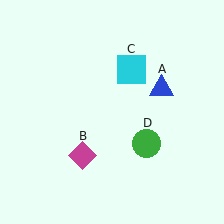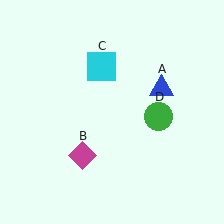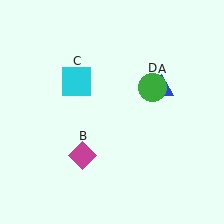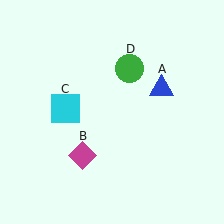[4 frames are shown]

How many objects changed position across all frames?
2 objects changed position: cyan square (object C), green circle (object D).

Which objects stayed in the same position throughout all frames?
Blue triangle (object A) and magenta diamond (object B) remained stationary.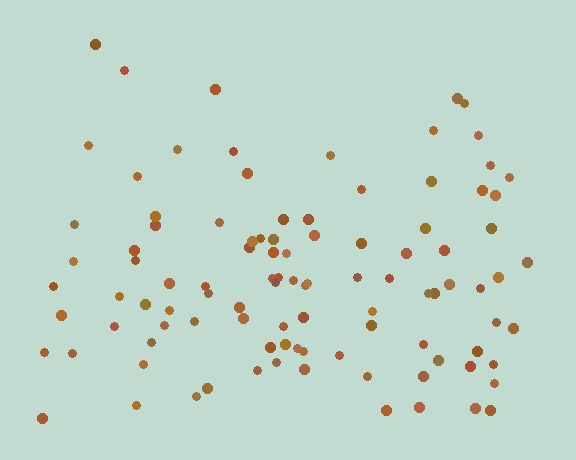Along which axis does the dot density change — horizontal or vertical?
Vertical.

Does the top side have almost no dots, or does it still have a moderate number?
Still a moderate number, just noticeably fewer than the bottom.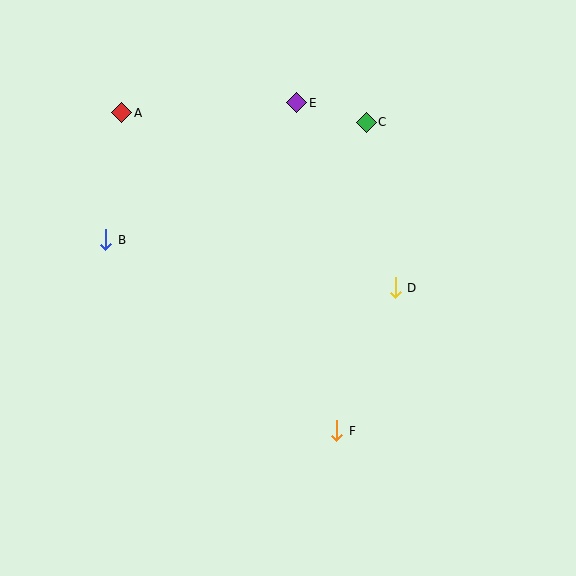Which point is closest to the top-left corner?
Point A is closest to the top-left corner.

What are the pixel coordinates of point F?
Point F is at (337, 431).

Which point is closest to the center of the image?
Point D at (395, 288) is closest to the center.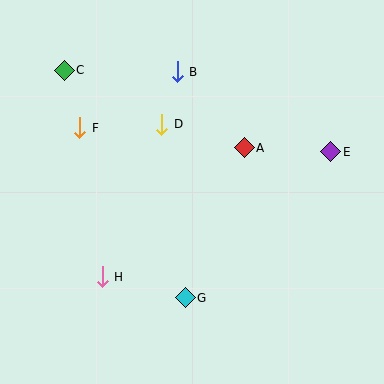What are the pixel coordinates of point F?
Point F is at (80, 128).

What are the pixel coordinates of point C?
Point C is at (64, 70).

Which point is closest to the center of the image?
Point A at (244, 148) is closest to the center.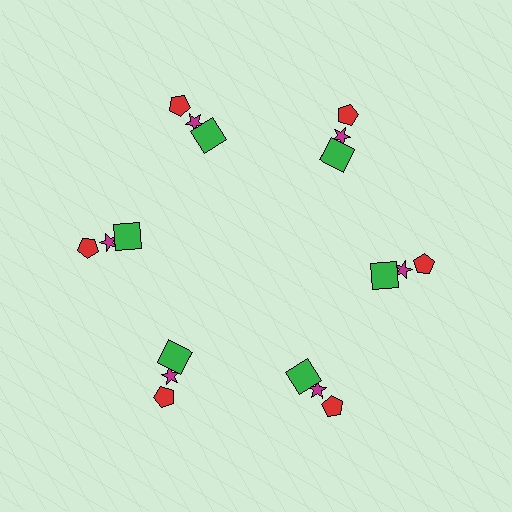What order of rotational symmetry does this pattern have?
This pattern has 6-fold rotational symmetry.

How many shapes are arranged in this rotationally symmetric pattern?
There are 18 shapes, arranged in 6 groups of 3.